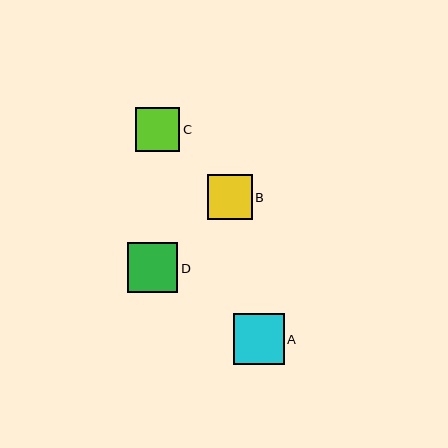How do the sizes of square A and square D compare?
Square A and square D are approximately the same size.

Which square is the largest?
Square A is the largest with a size of approximately 51 pixels.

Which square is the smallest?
Square C is the smallest with a size of approximately 44 pixels.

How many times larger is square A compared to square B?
Square A is approximately 1.1 times the size of square B.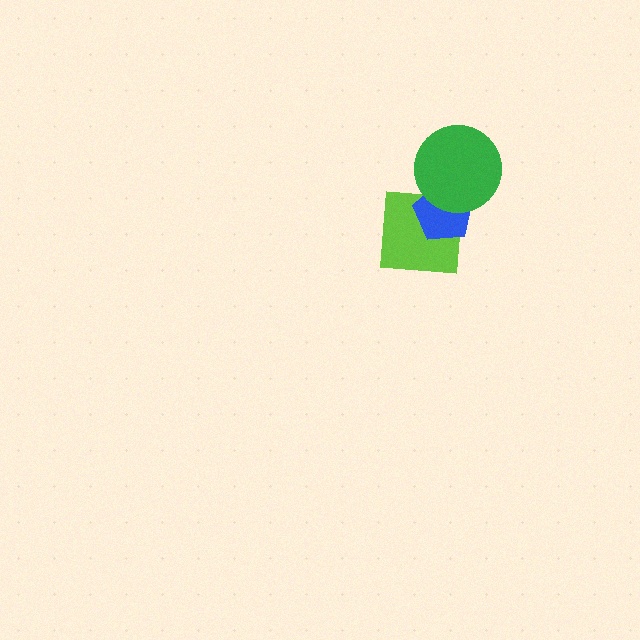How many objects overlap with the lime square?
1 object overlaps with the lime square.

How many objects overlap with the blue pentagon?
2 objects overlap with the blue pentagon.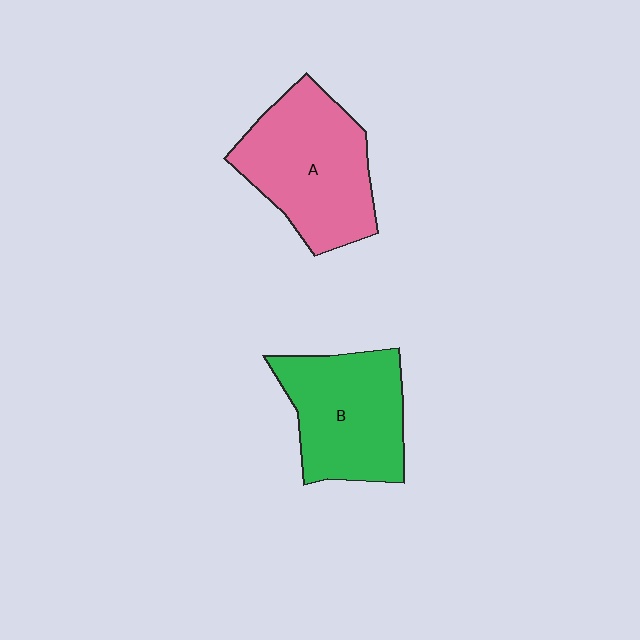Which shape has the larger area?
Shape A (pink).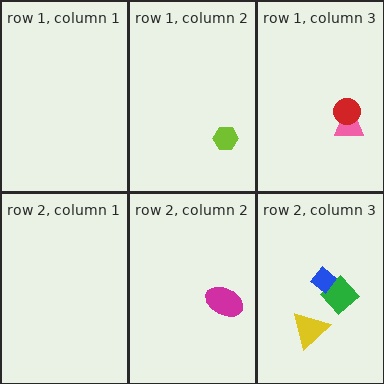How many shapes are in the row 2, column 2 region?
1.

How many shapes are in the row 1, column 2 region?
1.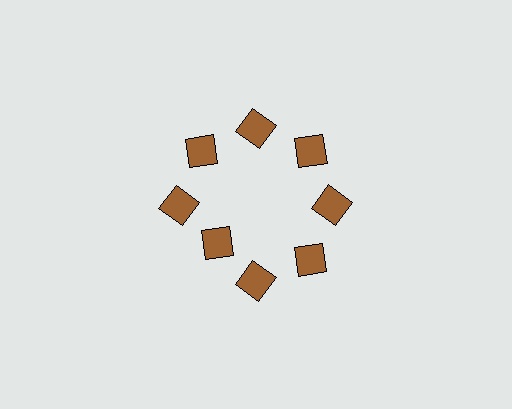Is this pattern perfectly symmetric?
No. The 8 brown squares are arranged in a ring, but one element near the 8 o'clock position is pulled inward toward the center, breaking the 8-fold rotational symmetry.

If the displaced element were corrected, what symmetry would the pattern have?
It would have 8-fold rotational symmetry — the pattern would map onto itself every 45 degrees.